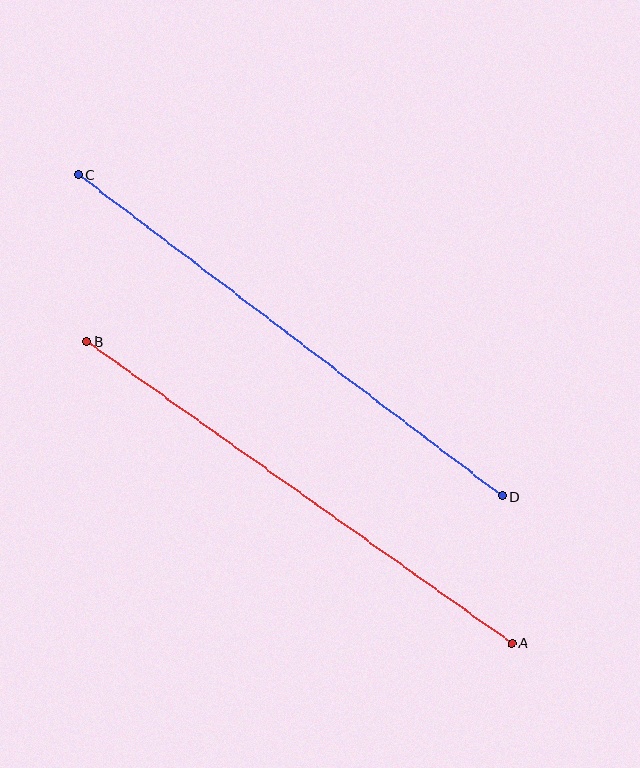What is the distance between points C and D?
The distance is approximately 532 pixels.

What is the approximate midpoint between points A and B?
The midpoint is at approximately (300, 492) pixels.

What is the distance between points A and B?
The distance is approximately 521 pixels.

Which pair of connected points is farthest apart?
Points C and D are farthest apart.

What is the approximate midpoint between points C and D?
The midpoint is at approximately (290, 335) pixels.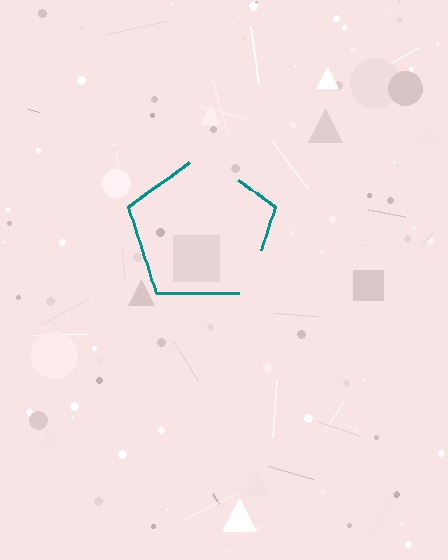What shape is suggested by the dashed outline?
The dashed outline suggests a pentagon.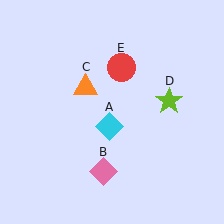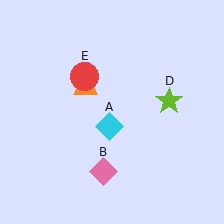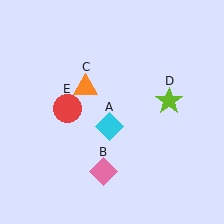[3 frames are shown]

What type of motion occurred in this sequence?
The red circle (object E) rotated counterclockwise around the center of the scene.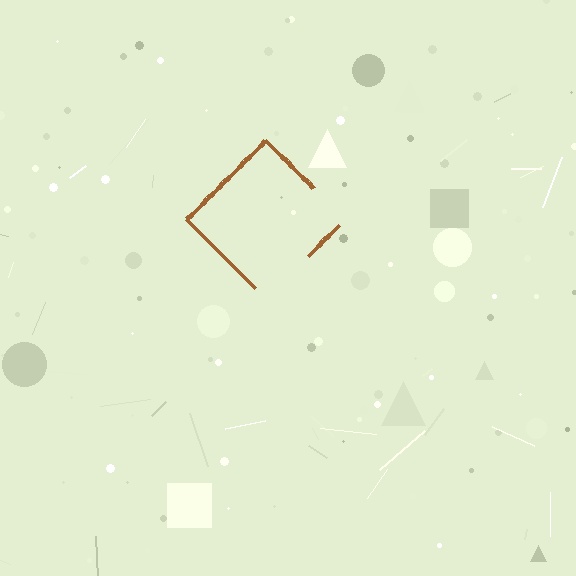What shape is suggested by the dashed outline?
The dashed outline suggests a diamond.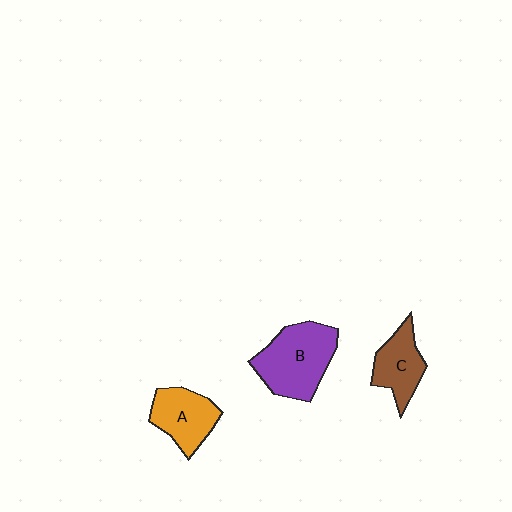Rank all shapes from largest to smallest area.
From largest to smallest: B (purple), A (orange), C (brown).